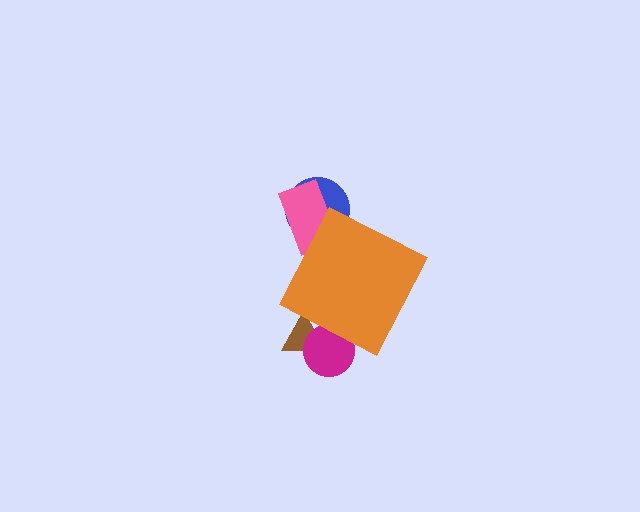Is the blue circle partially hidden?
Yes, the blue circle is partially hidden behind the orange diamond.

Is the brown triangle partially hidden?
Yes, the brown triangle is partially hidden behind the orange diamond.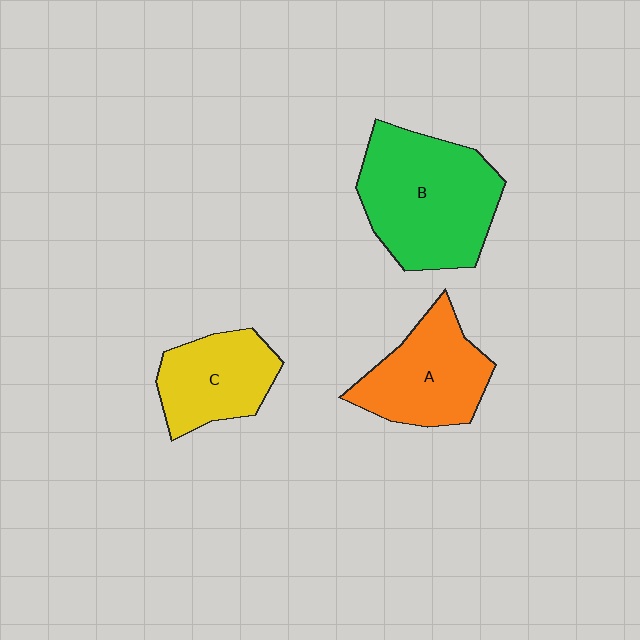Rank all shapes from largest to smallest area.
From largest to smallest: B (green), A (orange), C (yellow).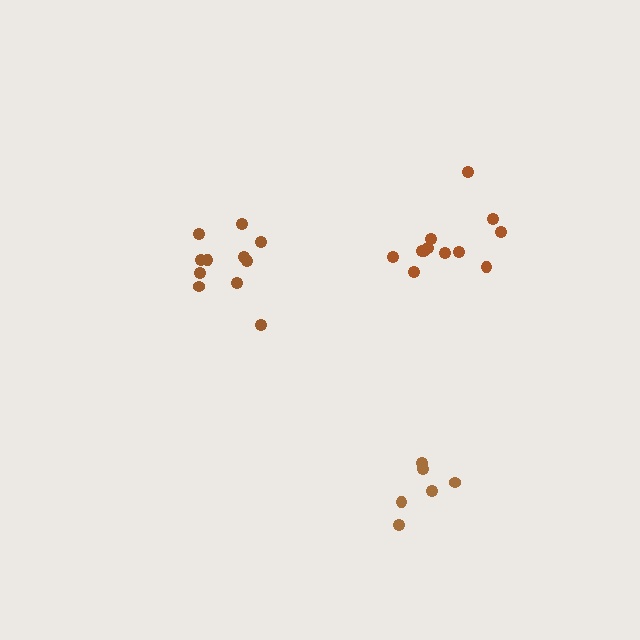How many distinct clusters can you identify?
There are 3 distinct clusters.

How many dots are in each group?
Group 1: 12 dots, Group 2: 11 dots, Group 3: 6 dots (29 total).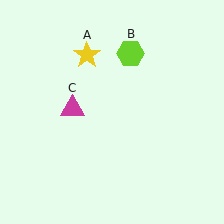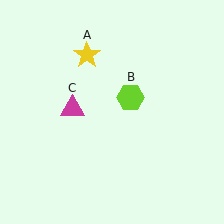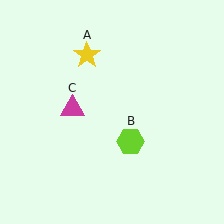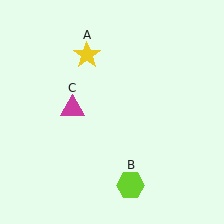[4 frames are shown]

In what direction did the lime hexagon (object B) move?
The lime hexagon (object B) moved down.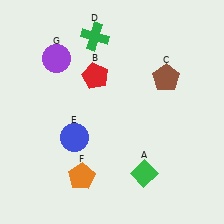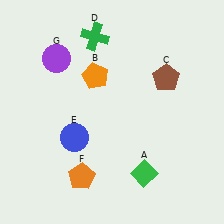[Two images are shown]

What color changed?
The pentagon (B) changed from red in Image 1 to orange in Image 2.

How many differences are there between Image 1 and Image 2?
There is 1 difference between the two images.